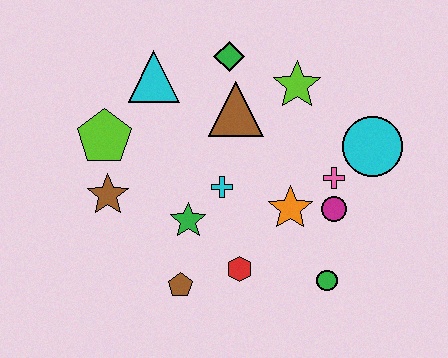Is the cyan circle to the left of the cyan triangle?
No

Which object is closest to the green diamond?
The brown triangle is closest to the green diamond.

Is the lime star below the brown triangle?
No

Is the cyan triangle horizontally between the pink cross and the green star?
No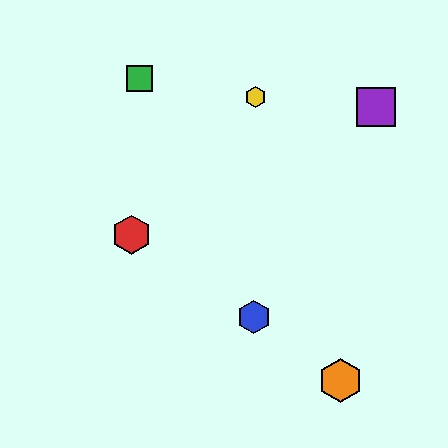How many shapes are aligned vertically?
2 shapes (the blue hexagon, the yellow hexagon) are aligned vertically.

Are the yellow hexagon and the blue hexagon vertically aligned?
Yes, both are at x≈256.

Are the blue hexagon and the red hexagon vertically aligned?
No, the blue hexagon is at x≈254 and the red hexagon is at x≈131.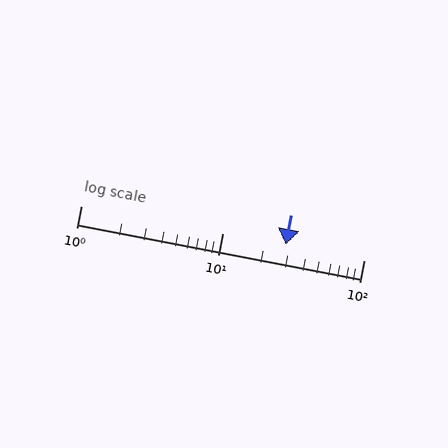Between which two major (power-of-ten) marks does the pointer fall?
The pointer is between 10 and 100.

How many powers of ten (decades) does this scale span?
The scale spans 2 decades, from 1 to 100.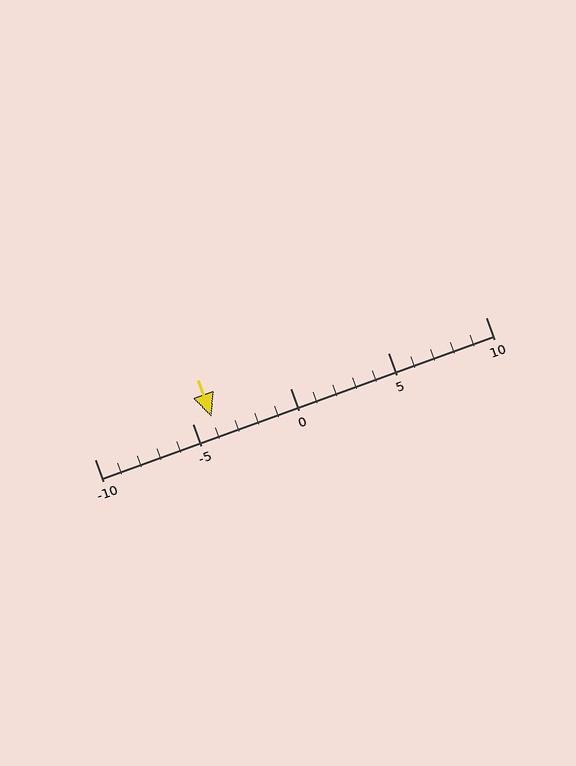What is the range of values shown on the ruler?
The ruler shows values from -10 to 10.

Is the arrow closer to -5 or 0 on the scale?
The arrow is closer to -5.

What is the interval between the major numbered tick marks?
The major tick marks are spaced 5 units apart.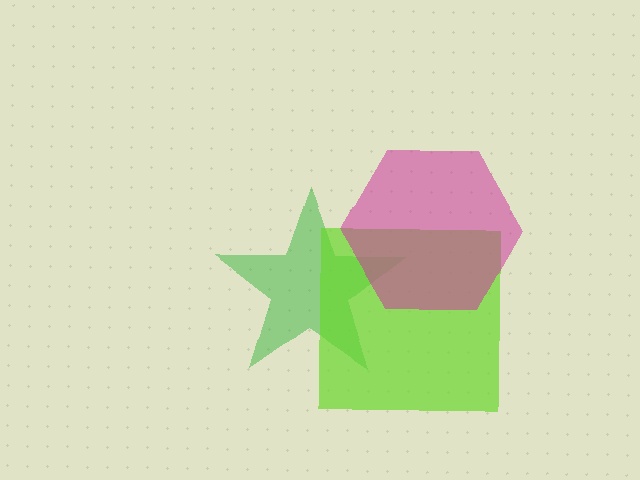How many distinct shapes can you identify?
There are 3 distinct shapes: a green star, a lime square, a magenta hexagon.